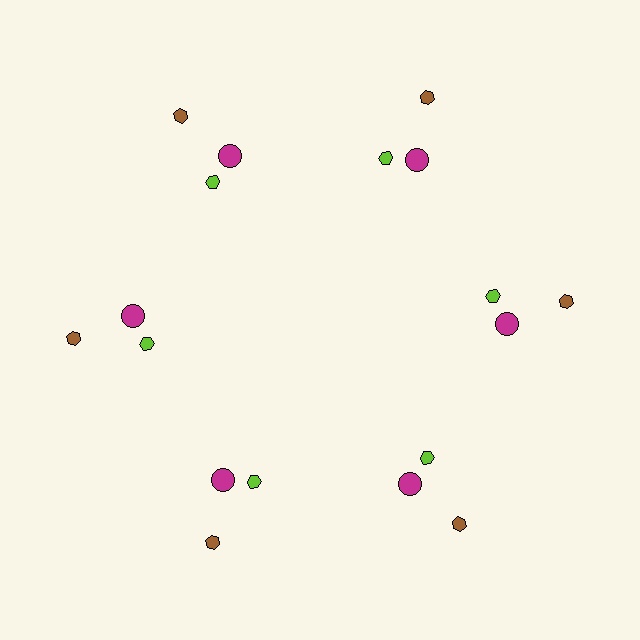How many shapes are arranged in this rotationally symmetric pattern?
There are 18 shapes, arranged in 6 groups of 3.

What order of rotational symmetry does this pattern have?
This pattern has 6-fold rotational symmetry.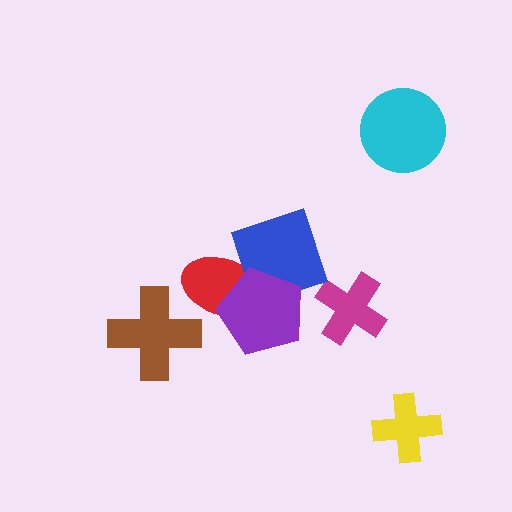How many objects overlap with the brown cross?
0 objects overlap with the brown cross.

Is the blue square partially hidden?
Yes, it is partially covered by another shape.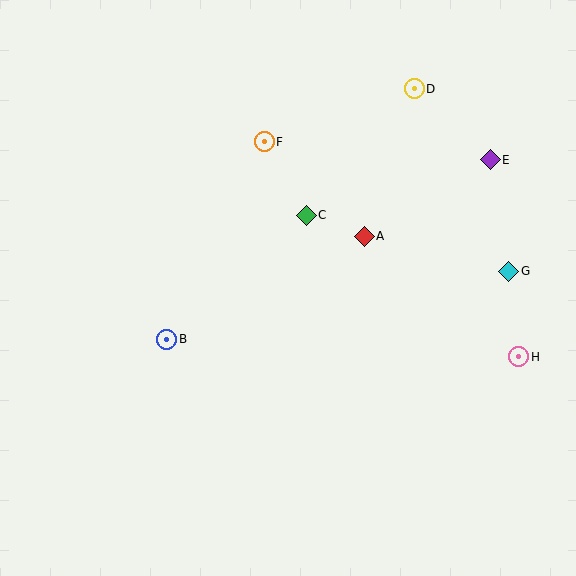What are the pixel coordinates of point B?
Point B is at (167, 339).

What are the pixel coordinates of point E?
Point E is at (490, 160).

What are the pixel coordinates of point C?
Point C is at (306, 215).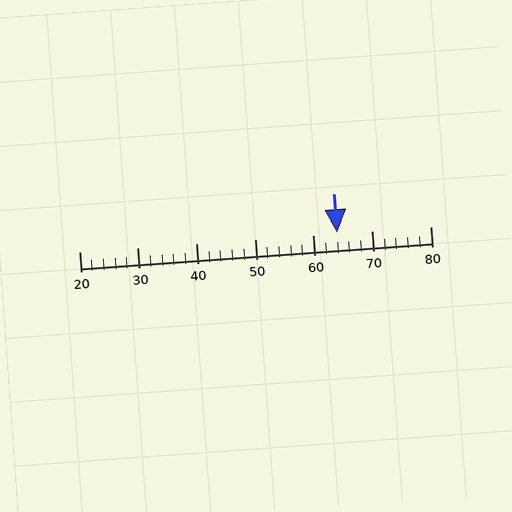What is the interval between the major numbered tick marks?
The major tick marks are spaced 10 units apart.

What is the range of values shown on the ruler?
The ruler shows values from 20 to 80.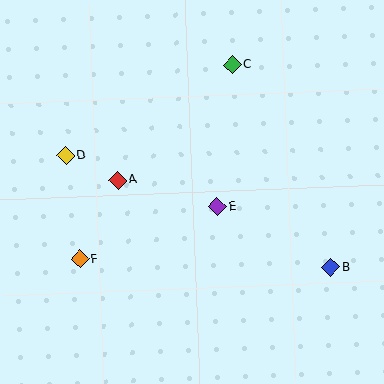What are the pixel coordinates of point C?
Point C is at (232, 64).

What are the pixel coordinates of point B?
Point B is at (331, 267).